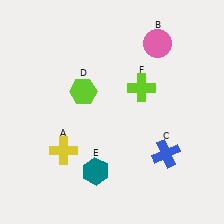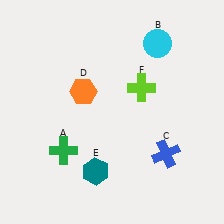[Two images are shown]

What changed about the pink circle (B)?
In Image 1, B is pink. In Image 2, it changed to cyan.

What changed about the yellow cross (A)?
In Image 1, A is yellow. In Image 2, it changed to green.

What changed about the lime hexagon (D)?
In Image 1, D is lime. In Image 2, it changed to orange.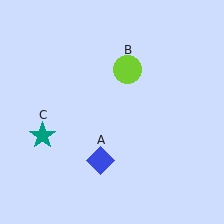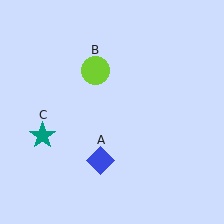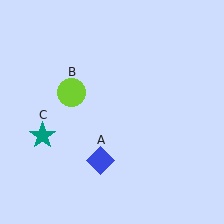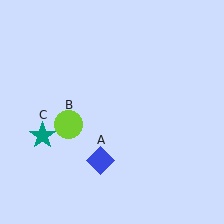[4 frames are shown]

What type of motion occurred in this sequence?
The lime circle (object B) rotated counterclockwise around the center of the scene.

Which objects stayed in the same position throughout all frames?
Blue diamond (object A) and teal star (object C) remained stationary.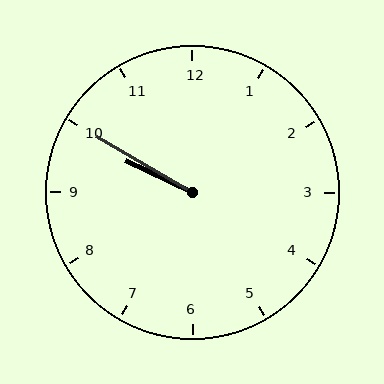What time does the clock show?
9:50.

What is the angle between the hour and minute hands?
Approximately 5 degrees.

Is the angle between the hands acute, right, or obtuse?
It is acute.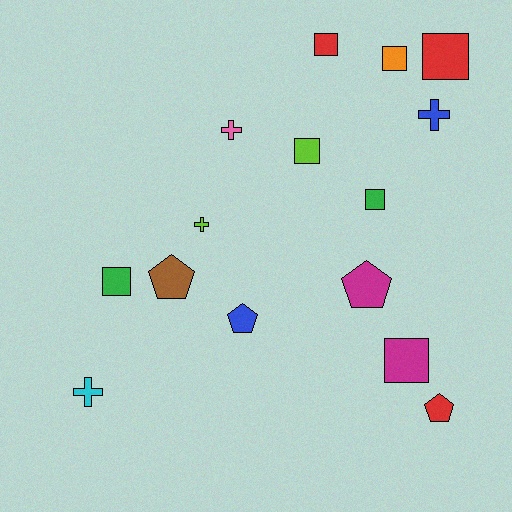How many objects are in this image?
There are 15 objects.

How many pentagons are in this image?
There are 4 pentagons.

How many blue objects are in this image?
There are 2 blue objects.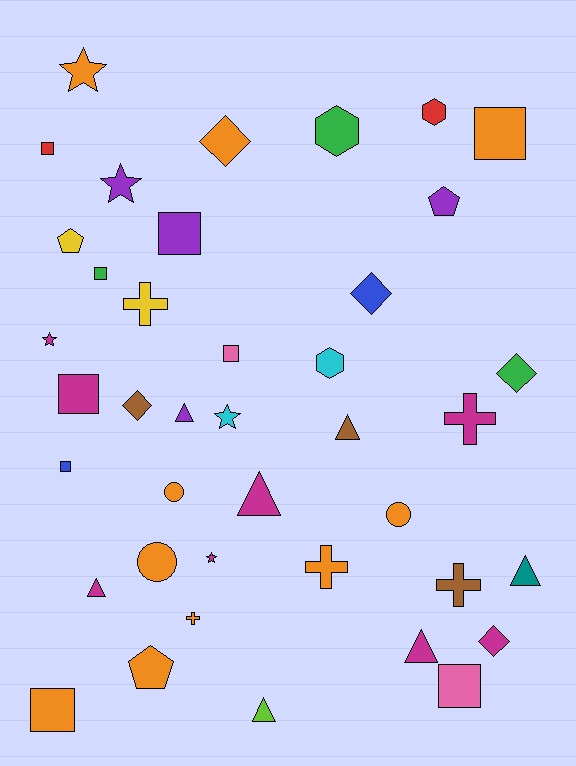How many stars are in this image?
There are 5 stars.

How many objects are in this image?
There are 40 objects.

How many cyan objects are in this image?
There are 2 cyan objects.